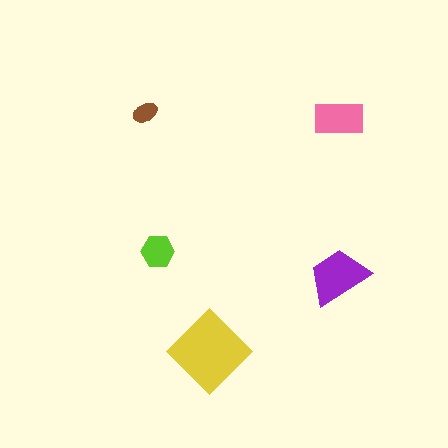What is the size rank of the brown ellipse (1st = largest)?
5th.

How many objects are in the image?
There are 5 objects in the image.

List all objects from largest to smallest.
The yellow diamond, the purple trapezoid, the pink rectangle, the lime hexagon, the brown ellipse.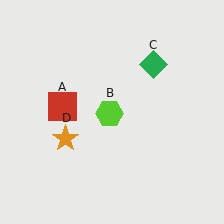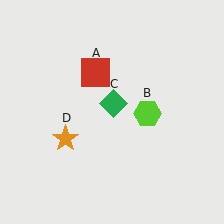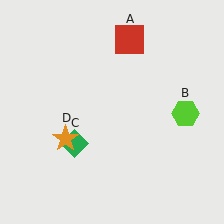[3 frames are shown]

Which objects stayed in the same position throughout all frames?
Orange star (object D) remained stationary.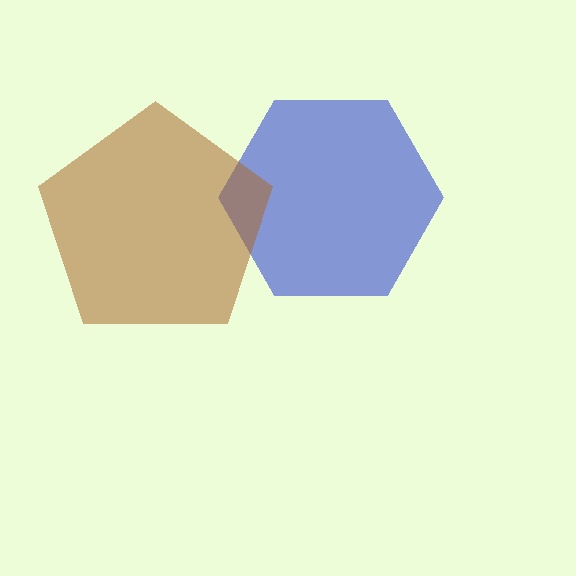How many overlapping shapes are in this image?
There are 2 overlapping shapes in the image.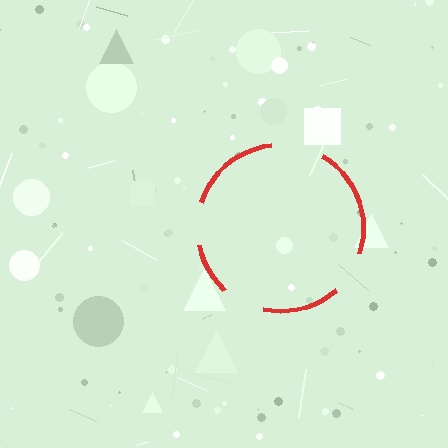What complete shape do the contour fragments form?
The contour fragments form a circle.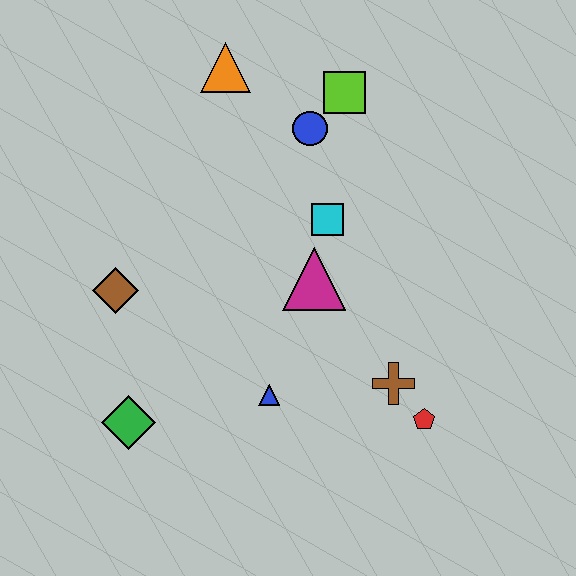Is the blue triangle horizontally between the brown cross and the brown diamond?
Yes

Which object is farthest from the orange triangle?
The red pentagon is farthest from the orange triangle.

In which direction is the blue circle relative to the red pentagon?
The blue circle is above the red pentagon.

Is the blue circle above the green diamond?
Yes